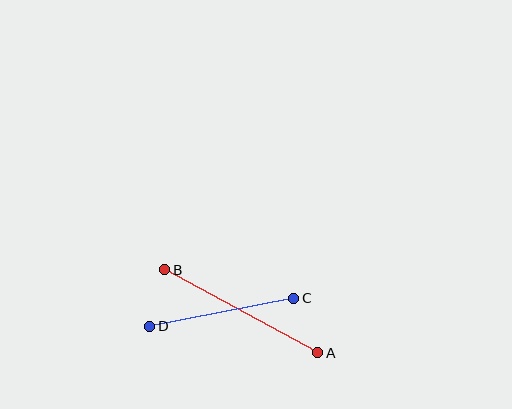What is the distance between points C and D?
The distance is approximately 147 pixels.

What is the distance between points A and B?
The distance is approximately 174 pixels.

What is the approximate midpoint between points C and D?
The midpoint is at approximately (222, 312) pixels.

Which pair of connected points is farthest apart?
Points A and B are farthest apart.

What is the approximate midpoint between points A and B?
The midpoint is at approximately (241, 311) pixels.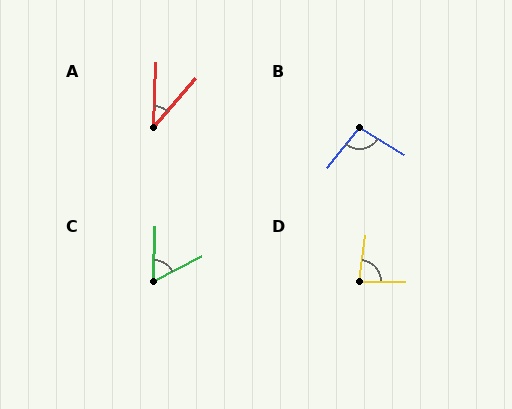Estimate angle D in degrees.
Approximately 82 degrees.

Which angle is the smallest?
A, at approximately 38 degrees.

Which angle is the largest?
B, at approximately 97 degrees.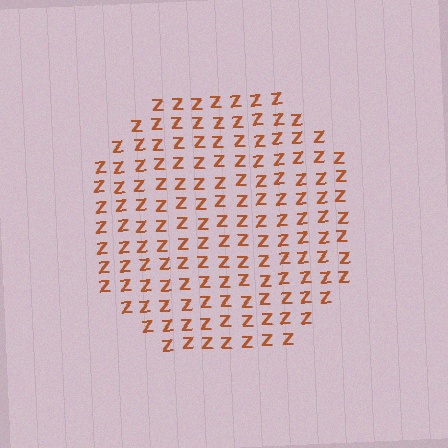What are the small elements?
The small elements are letter Z's.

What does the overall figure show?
The overall figure shows a circle.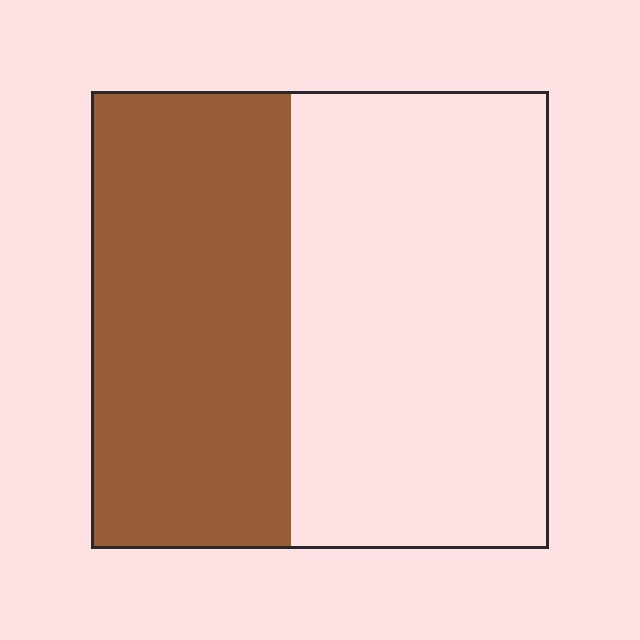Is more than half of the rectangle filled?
No.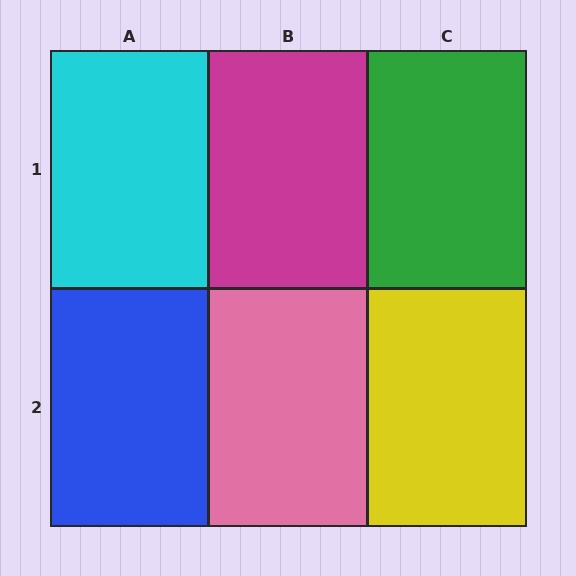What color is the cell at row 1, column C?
Green.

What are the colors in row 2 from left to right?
Blue, pink, yellow.